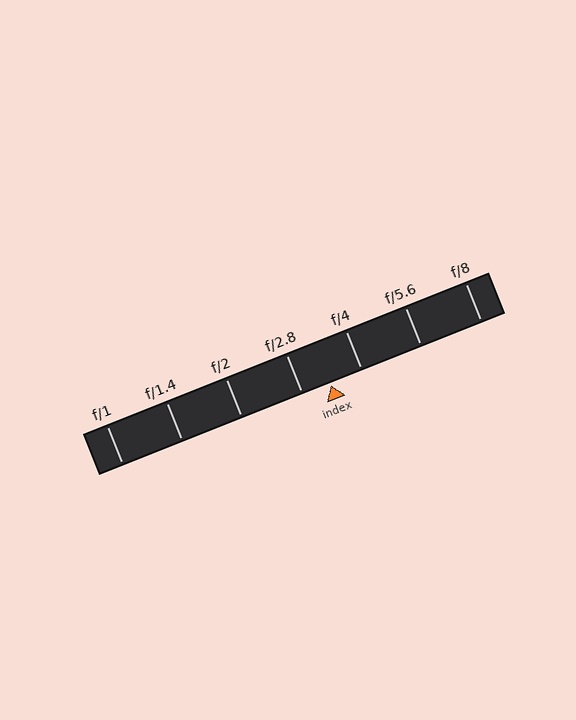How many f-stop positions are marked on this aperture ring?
There are 7 f-stop positions marked.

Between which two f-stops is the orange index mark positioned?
The index mark is between f/2.8 and f/4.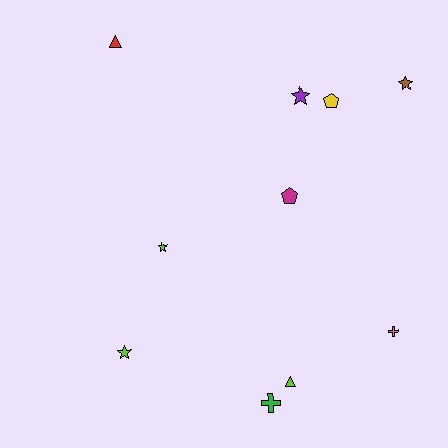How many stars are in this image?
There are 4 stars.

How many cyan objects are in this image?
There are no cyan objects.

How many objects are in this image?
There are 10 objects.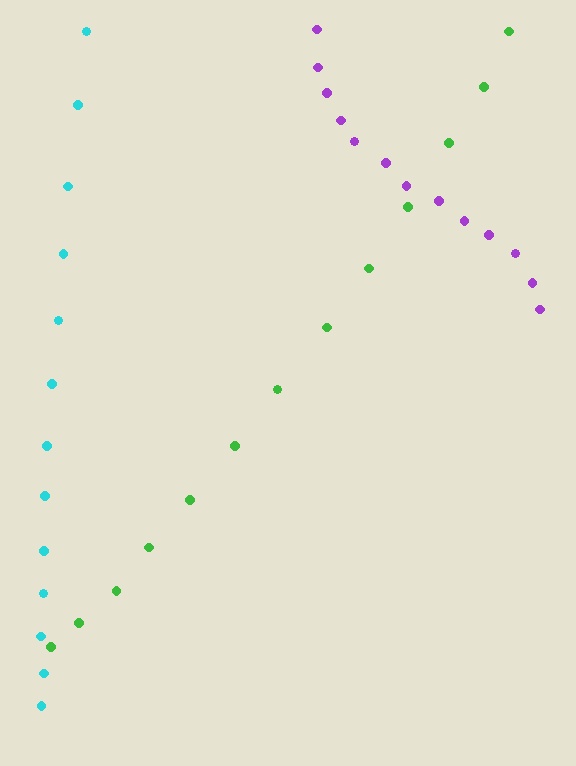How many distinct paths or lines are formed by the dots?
There are 3 distinct paths.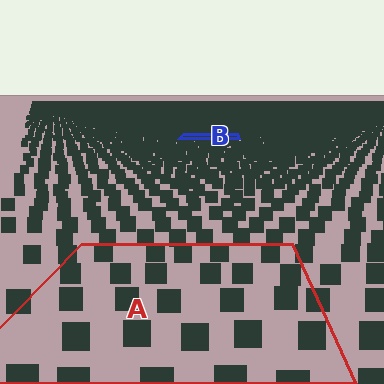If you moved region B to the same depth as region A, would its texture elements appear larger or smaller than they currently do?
They would appear larger. At a closer depth, the same texture elements are projected at a bigger on-screen size.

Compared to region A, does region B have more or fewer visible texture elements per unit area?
Region B has more texture elements per unit area — they are packed more densely because it is farther away.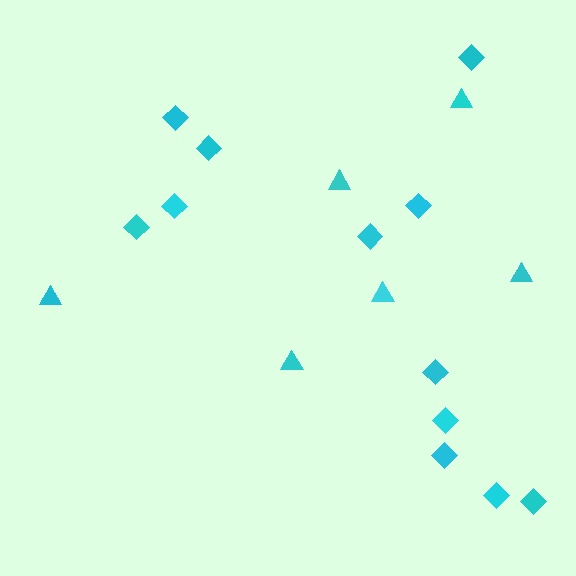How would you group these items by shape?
There are 2 groups: one group of diamonds (12) and one group of triangles (6).